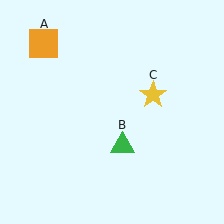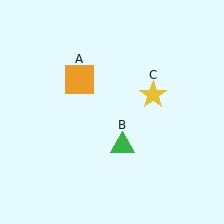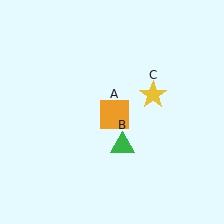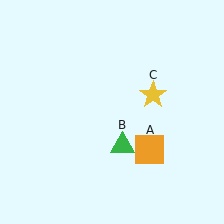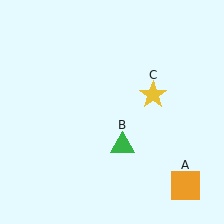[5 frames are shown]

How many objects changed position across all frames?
1 object changed position: orange square (object A).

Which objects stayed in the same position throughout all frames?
Green triangle (object B) and yellow star (object C) remained stationary.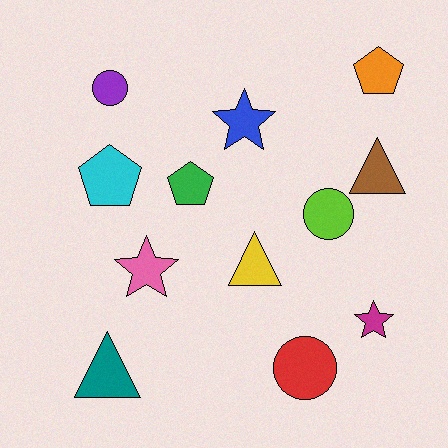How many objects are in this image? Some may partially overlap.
There are 12 objects.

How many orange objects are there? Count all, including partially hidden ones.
There is 1 orange object.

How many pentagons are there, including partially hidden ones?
There are 3 pentagons.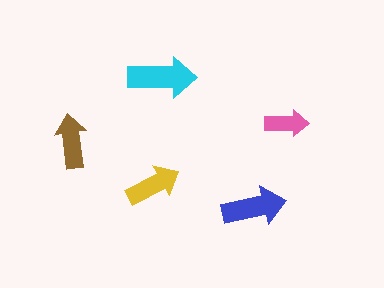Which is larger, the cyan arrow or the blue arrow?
The cyan one.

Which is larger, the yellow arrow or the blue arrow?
The blue one.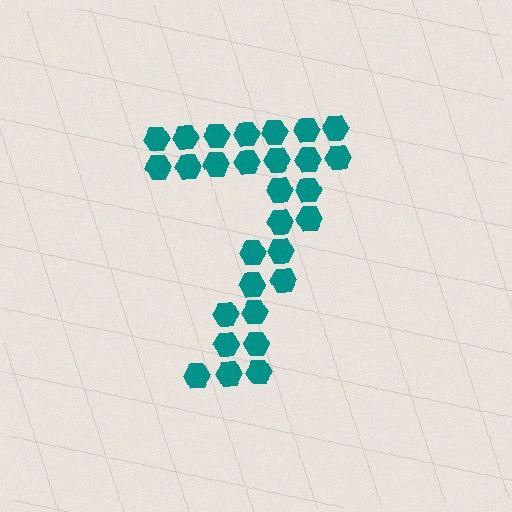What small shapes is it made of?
It is made of small hexagons.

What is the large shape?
The large shape is the digit 7.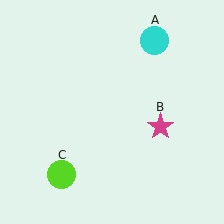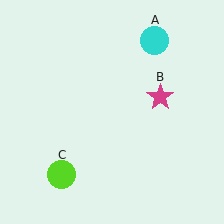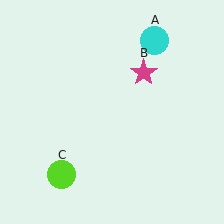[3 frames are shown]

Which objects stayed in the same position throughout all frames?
Cyan circle (object A) and lime circle (object C) remained stationary.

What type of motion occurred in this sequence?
The magenta star (object B) rotated counterclockwise around the center of the scene.